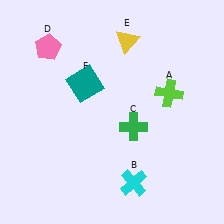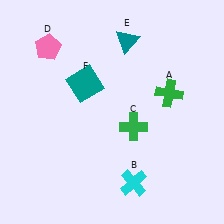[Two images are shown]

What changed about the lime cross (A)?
In Image 1, A is lime. In Image 2, it changed to green.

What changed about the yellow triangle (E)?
In Image 1, E is yellow. In Image 2, it changed to teal.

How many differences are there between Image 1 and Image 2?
There are 2 differences between the two images.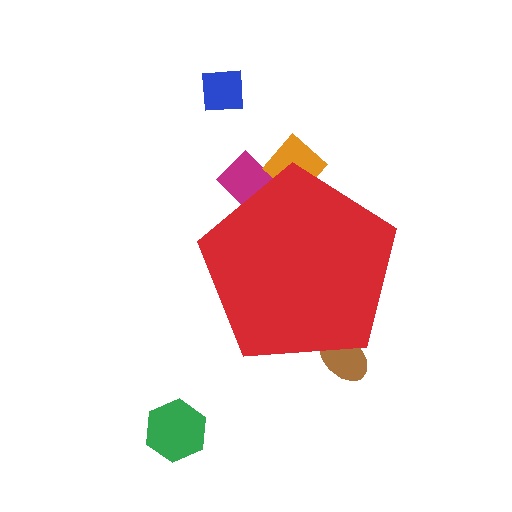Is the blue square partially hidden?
No, the blue square is fully visible.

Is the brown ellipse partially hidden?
Yes, the brown ellipse is partially hidden behind the red pentagon.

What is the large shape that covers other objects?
A red pentagon.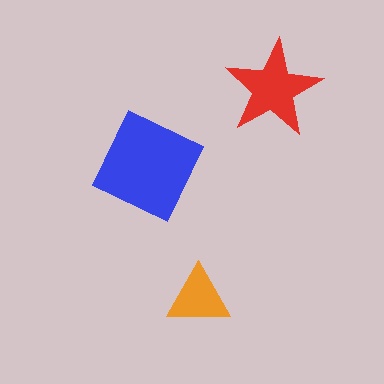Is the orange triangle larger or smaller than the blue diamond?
Smaller.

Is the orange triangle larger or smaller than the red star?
Smaller.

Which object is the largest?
The blue diamond.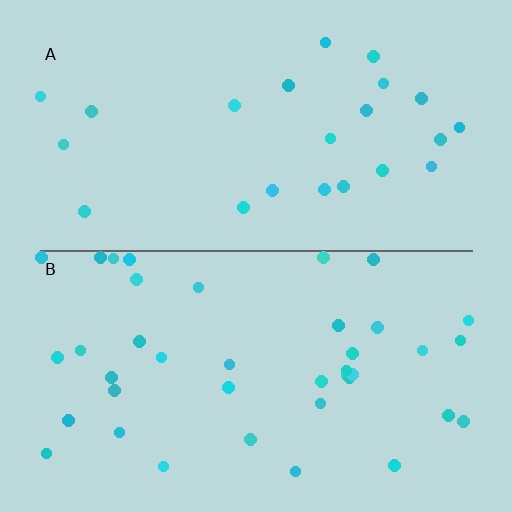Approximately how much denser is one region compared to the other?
Approximately 1.7× — region B over region A.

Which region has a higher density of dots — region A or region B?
B (the bottom).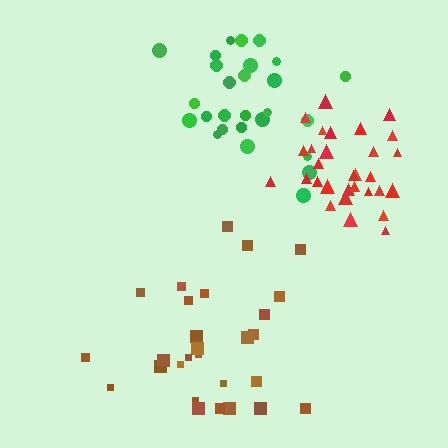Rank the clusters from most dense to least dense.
red, green, brown.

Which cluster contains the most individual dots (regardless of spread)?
Brown (30).